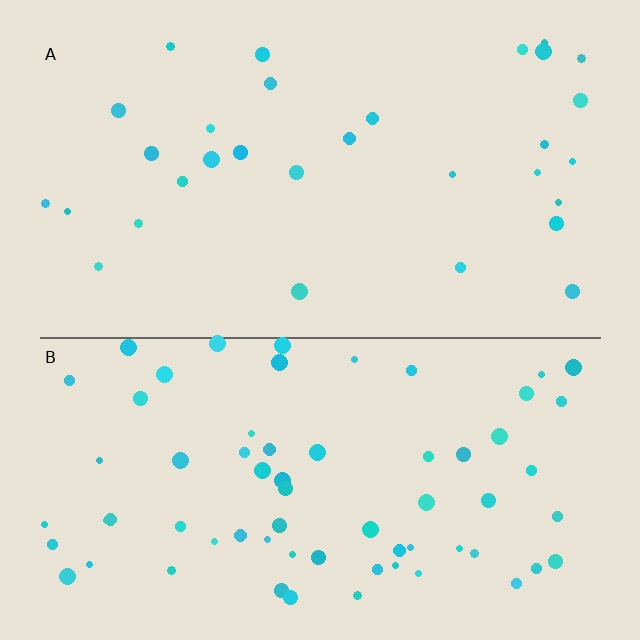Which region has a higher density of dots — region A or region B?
B (the bottom).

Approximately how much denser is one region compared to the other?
Approximately 2.2× — region B over region A.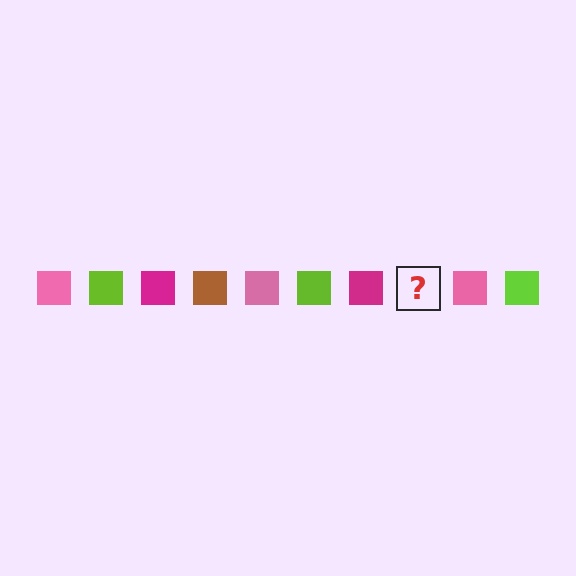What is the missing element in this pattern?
The missing element is a brown square.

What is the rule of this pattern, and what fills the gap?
The rule is that the pattern cycles through pink, lime, magenta, brown squares. The gap should be filled with a brown square.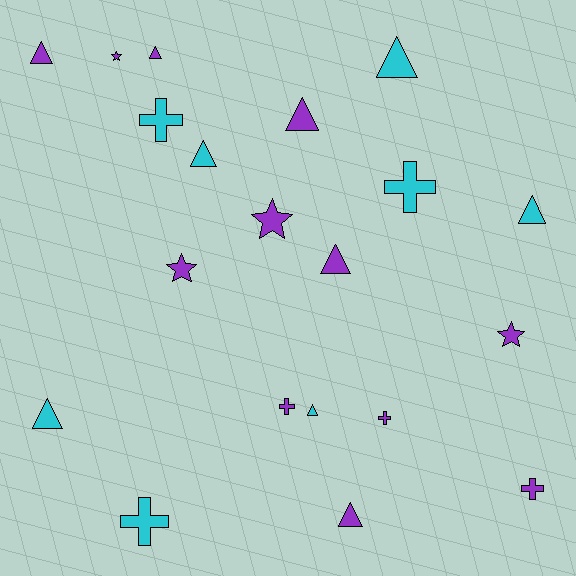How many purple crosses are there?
There are 3 purple crosses.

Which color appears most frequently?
Purple, with 12 objects.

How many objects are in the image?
There are 20 objects.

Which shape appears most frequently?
Triangle, with 10 objects.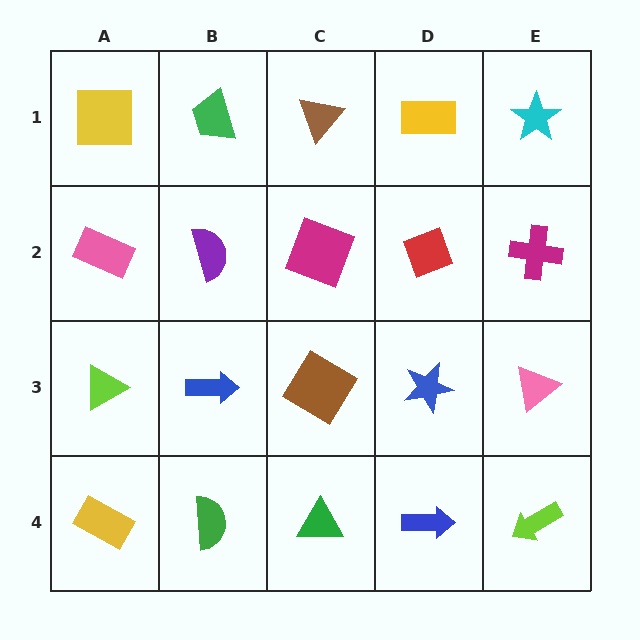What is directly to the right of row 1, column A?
A green trapezoid.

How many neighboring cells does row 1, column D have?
3.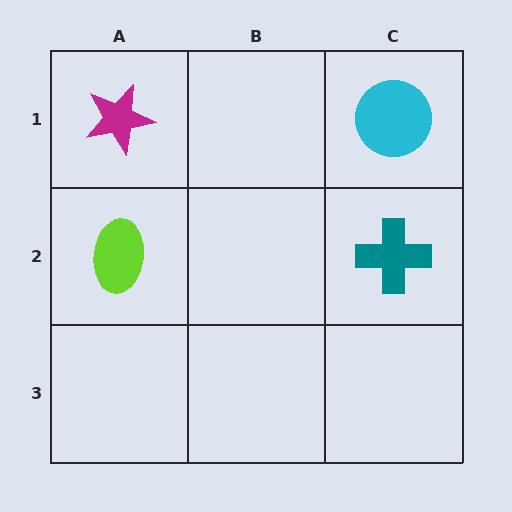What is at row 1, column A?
A magenta star.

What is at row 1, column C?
A cyan circle.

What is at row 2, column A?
A lime ellipse.